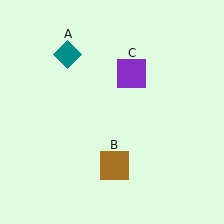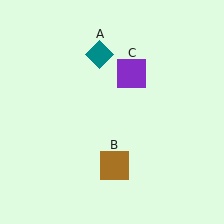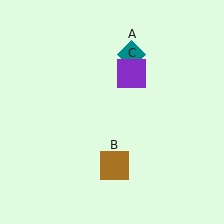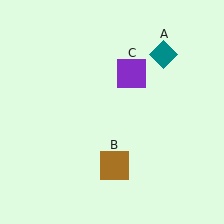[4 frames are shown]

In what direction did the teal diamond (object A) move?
The teal diamond (object A) moved right.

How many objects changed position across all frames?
1 object changed position: teal diamond (object A).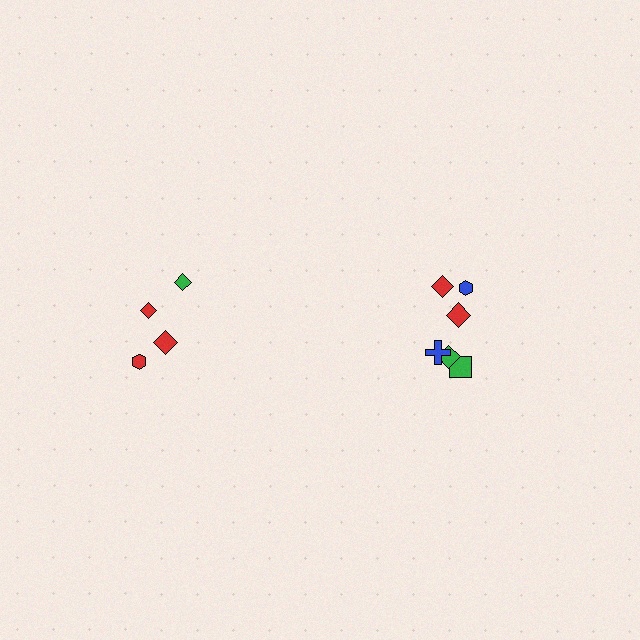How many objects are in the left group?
There are 4 objects.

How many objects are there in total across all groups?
There are 10 objects.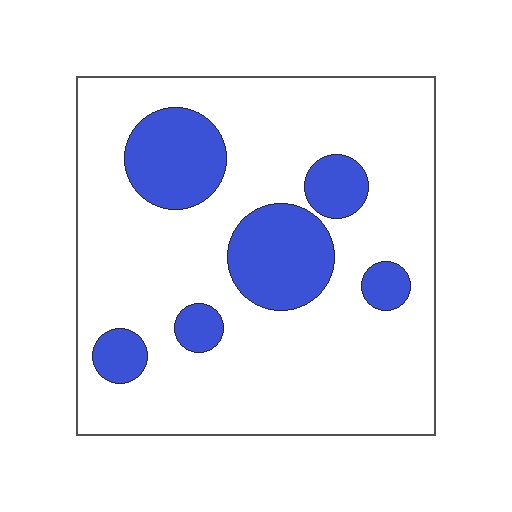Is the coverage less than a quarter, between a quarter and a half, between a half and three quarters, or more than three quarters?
Less than a quarter.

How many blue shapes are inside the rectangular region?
6.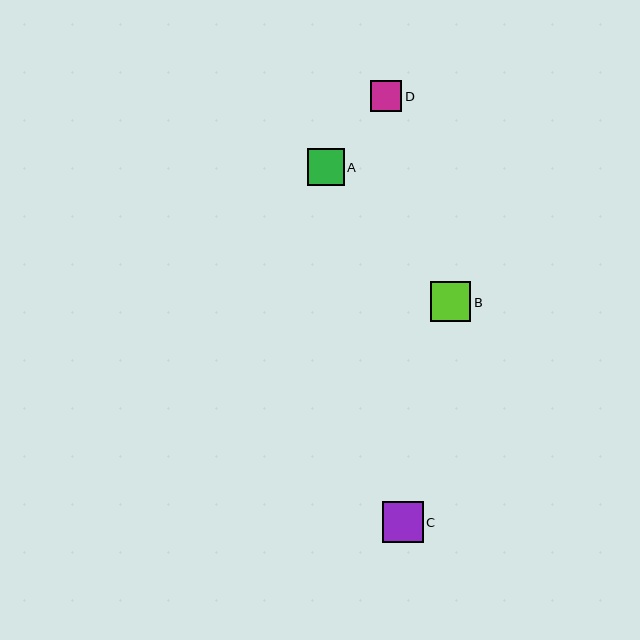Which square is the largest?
Square C is the largest with a size of approximately 41 pixels.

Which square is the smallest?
Square D is the smallest with a size of approximately 31 pixels.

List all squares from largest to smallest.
From largest to smallest: C, B, A, D.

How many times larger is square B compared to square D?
Square B is approximately 1.3 times the size of square D.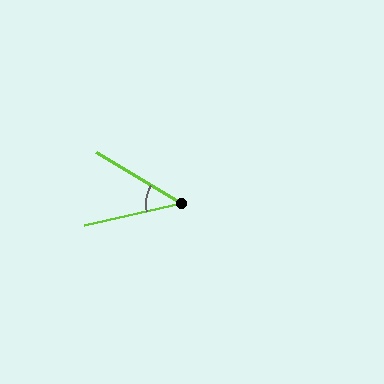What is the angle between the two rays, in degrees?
Approximately 44 degrees.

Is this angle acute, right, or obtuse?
It is acute.